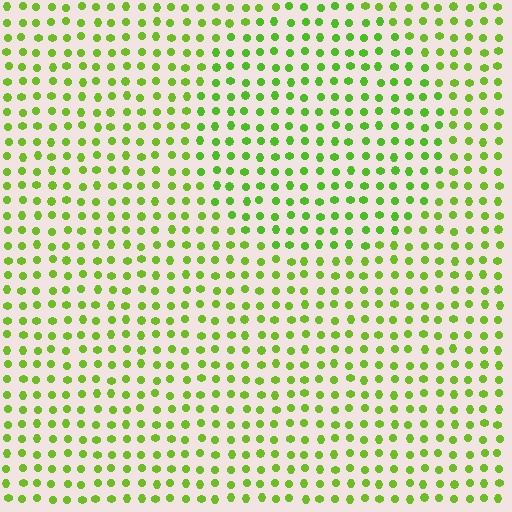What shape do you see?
I see a circle.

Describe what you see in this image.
The image is filled with small lime elements in a uniform arrangement. A circle-shaped region is visible where the elements are tinted to a slightly different hue, forming a subtle color boundary.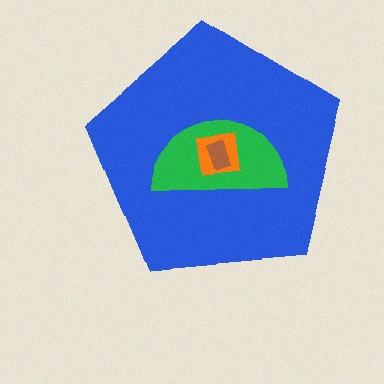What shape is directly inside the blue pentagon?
The green semicircle.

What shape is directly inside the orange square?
The brown rectangle.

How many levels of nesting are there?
4.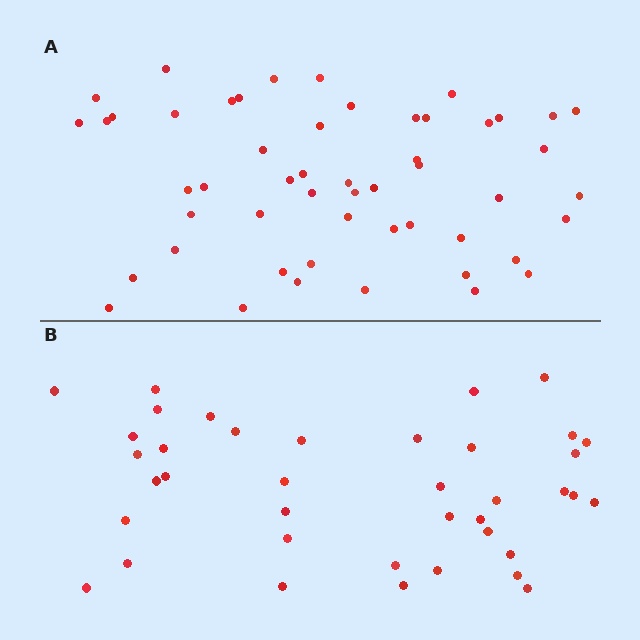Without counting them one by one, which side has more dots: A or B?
Region A (the top region) has more dots.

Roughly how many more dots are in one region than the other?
Region A has approximately 15 more dots than region B.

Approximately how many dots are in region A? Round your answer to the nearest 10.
About 50 dots. (The exact count is 52, which rounds to 50.)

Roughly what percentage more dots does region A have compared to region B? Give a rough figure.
About 35% more.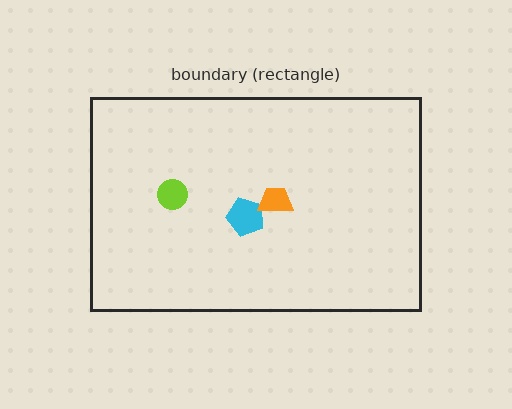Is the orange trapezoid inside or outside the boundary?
Inside.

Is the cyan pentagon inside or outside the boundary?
Inside.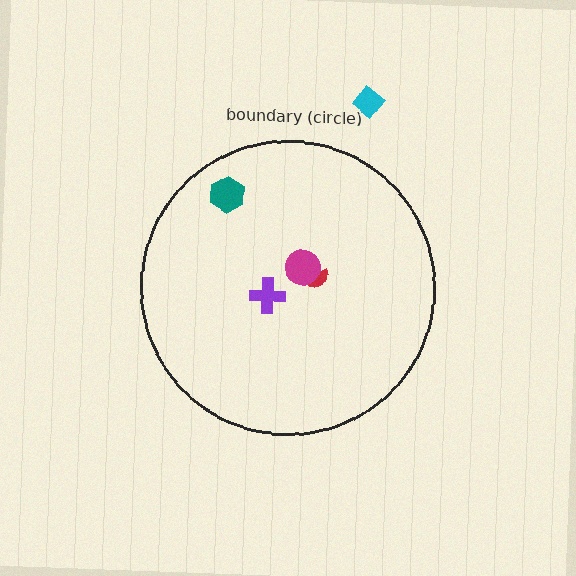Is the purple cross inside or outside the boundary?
Inside.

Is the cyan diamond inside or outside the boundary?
Outside.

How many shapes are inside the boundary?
4 inside, 1 outside.